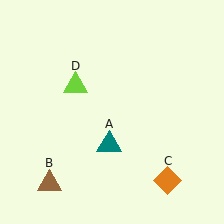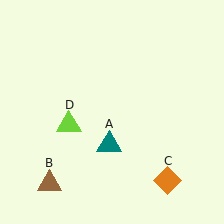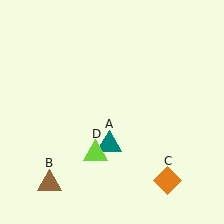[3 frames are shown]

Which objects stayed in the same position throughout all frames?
Teal triangle (object A) and brown triangle (object B) and orange diamond (object C) remained stationary.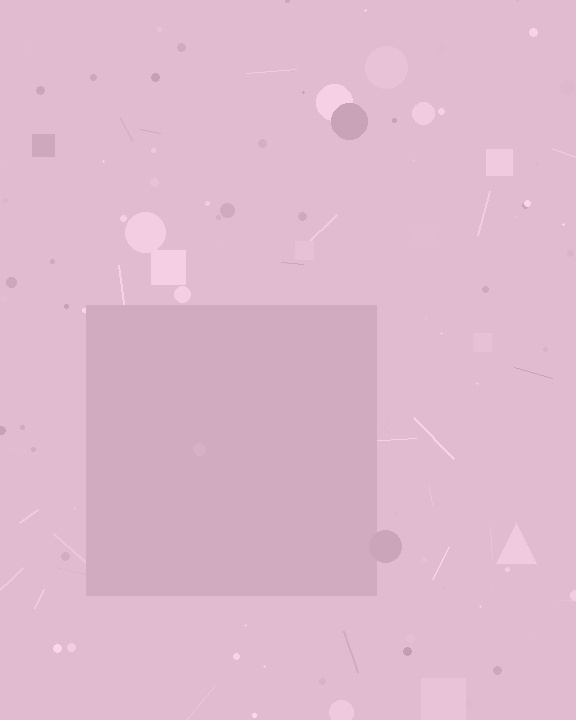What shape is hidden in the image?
A square is hidden in the image.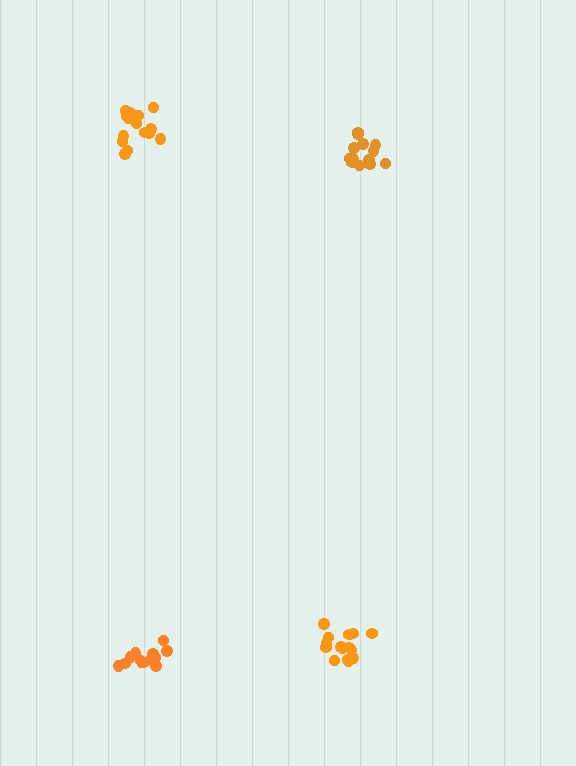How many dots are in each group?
Group 1: 13 dots, Group 2: 15 dots, Group 3: 13 dots, Group 4: 16 dots (57 total).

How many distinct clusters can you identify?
There are 4 distinct clusters.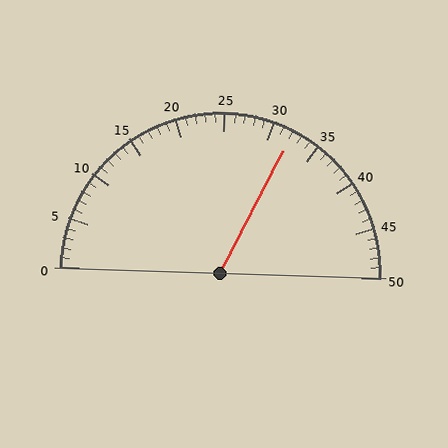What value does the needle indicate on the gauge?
The needle indicates approximately 32.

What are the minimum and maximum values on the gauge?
The gauge ranges from 0 to 50.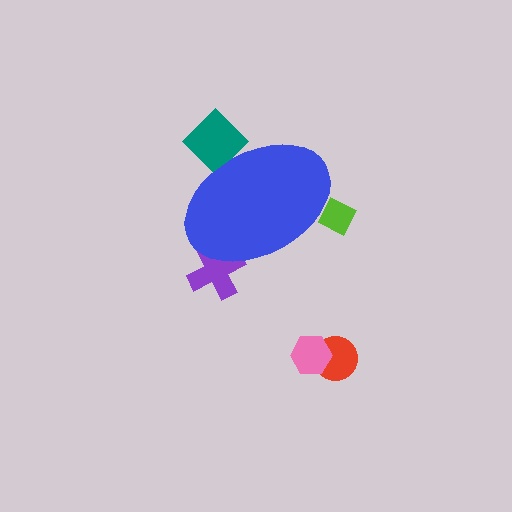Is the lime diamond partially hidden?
Yes, the lime diamond is partially hidden behind the blue ellipse.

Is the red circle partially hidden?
No, the red circle is fully visible.